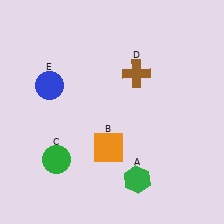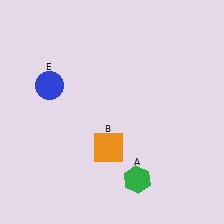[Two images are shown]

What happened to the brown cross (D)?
The brown cross (D) was removed in Image 2. It was in the top-right area of Image 1.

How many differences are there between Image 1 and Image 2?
There are 2 differences between the two images.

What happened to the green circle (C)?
The green circle (C) was removed in Image 2. It was in the bottom-left area of Image 1.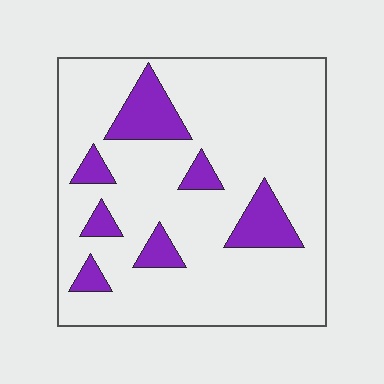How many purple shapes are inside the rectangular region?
7.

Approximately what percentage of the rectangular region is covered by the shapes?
Approximately 15%.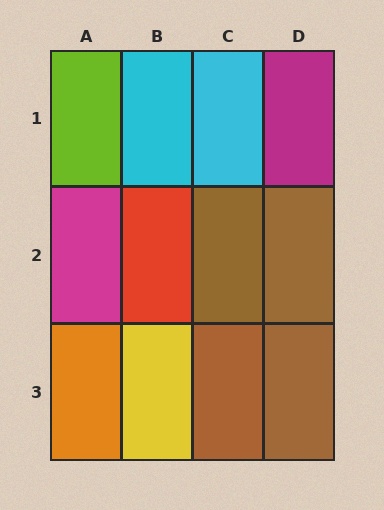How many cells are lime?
1 cell is lime.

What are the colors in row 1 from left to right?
Lime, cyan, cyan, magenta.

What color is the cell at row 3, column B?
Yellow.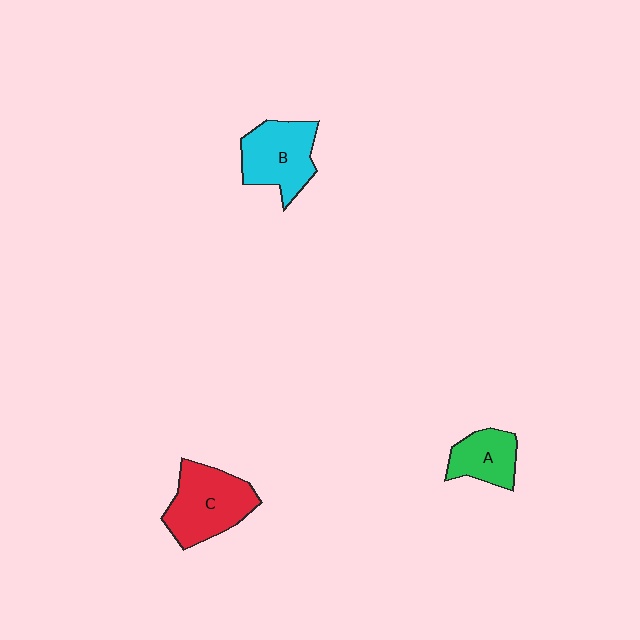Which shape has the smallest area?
Shape A (green).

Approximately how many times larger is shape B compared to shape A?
Approximately 1.5 times.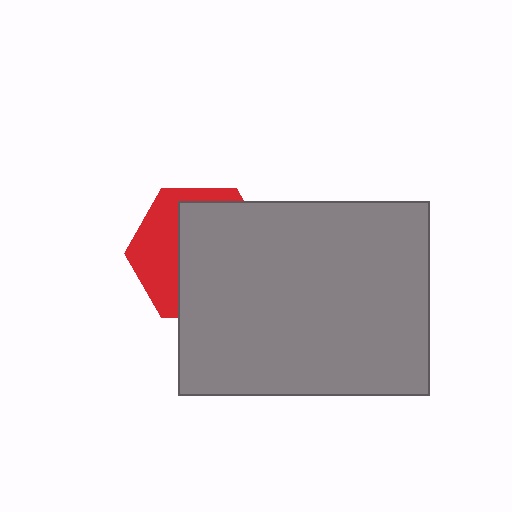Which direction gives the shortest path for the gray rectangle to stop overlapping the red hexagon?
Moving right gives the shortest separation.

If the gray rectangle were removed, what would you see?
You would see the complete red hexagon.